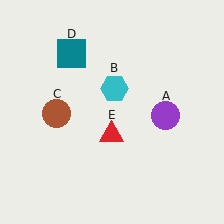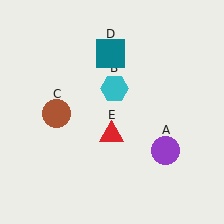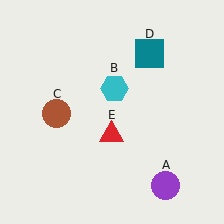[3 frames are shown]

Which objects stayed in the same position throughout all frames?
Cyan hexagon (object B) and brown circle (object C) and red triangle (object E) remained stationary.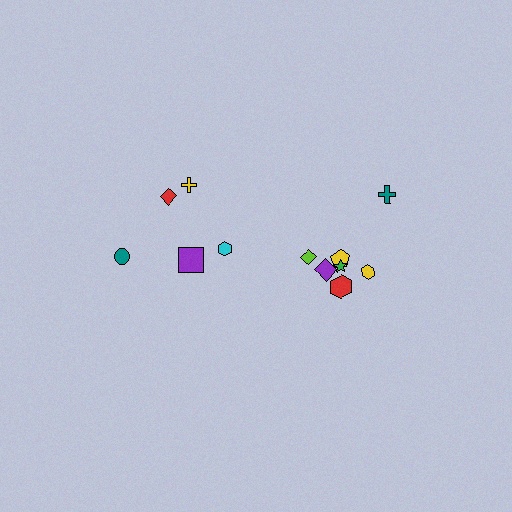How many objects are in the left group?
There are 5 objects.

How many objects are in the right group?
There are 7 objects.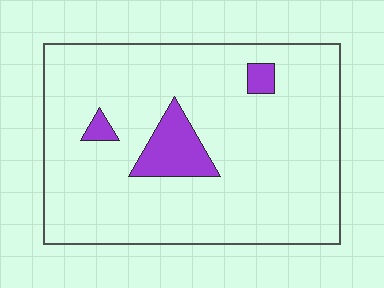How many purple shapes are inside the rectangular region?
3.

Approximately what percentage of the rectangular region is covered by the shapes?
Approximately 10%.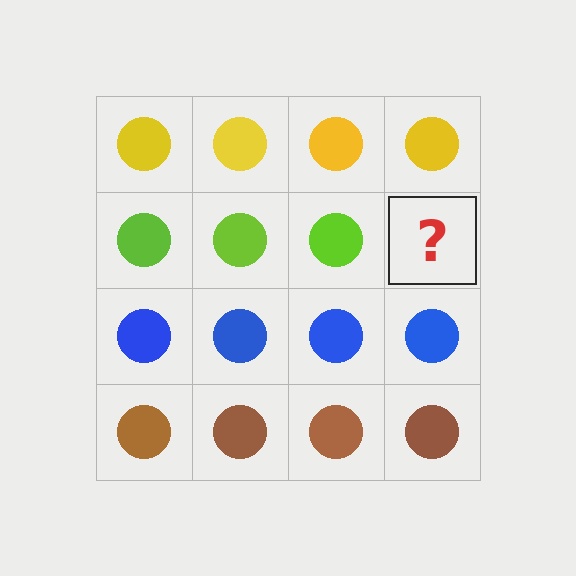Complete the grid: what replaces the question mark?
The question mark should be replaced with a lime circle.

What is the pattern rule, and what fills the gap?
The rule is that each row has a consistent color. The gap should be filled with a lime circle.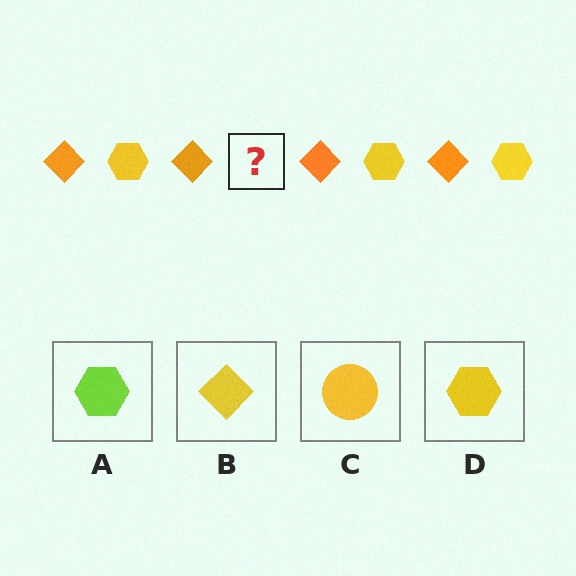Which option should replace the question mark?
Option D.